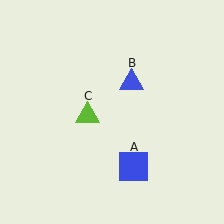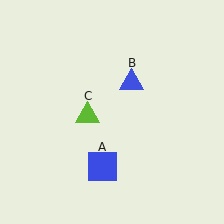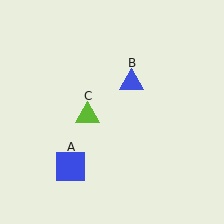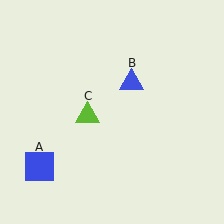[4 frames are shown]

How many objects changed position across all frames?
1 object changed position: blue square (object A).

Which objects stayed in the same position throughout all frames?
Blue triangle (object B) and lime triangle (object C) remained stationary.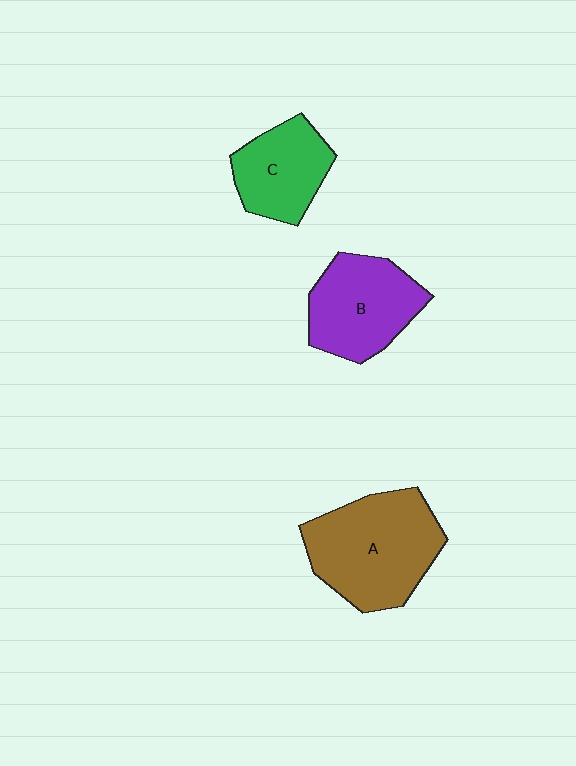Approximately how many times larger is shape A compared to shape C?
Approximately 1.6 times.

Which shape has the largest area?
Shape A (brown).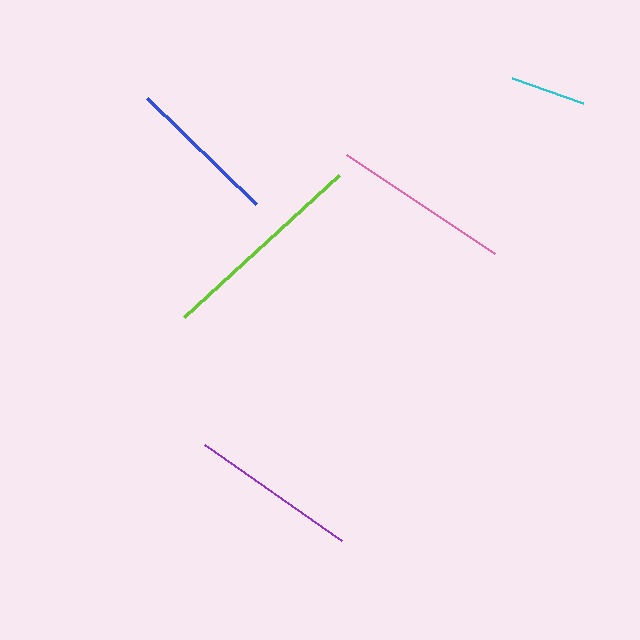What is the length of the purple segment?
The purple segment is approximately 168 pixels long.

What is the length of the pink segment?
The pink segment is approximately 178 pixels long.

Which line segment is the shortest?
The cyan line is the shortest at approximately 75 pixels.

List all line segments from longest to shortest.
From longest to shortest: lime, pink, purple, blue, cyan.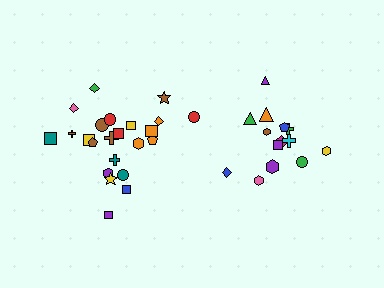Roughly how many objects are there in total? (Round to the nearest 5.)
Roughly 35 objects in total.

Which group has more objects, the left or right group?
The left group.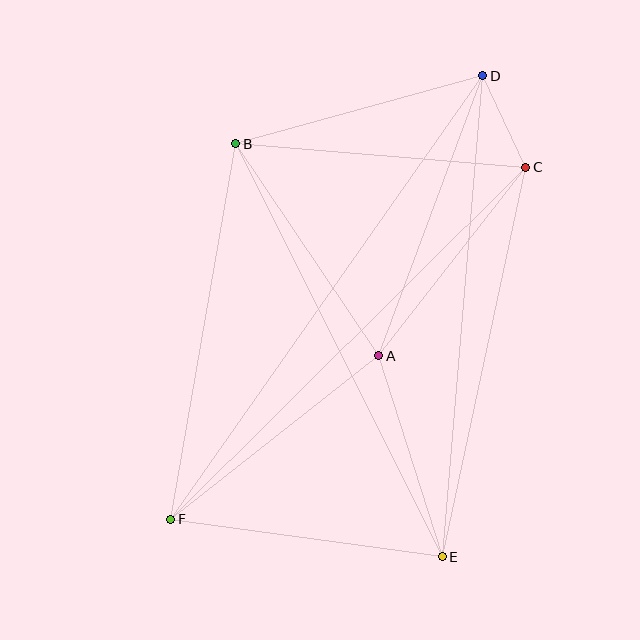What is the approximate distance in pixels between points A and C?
The distance between A and C is approximately 239 pixels.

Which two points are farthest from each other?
Points D and F are farthest from each other.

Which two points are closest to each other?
Points C and D are closest to each other.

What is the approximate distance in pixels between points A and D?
The distance between A and D is approximately 299 pixels.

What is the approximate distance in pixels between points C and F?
The distance between C and F is approximately 500 pixels.